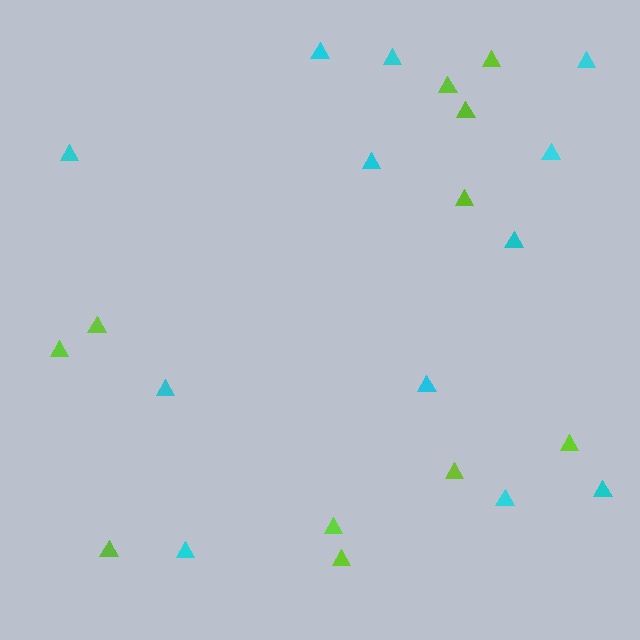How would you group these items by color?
There are 2 groups: one group of lime triangles (11) and one group of cyan triangles (12).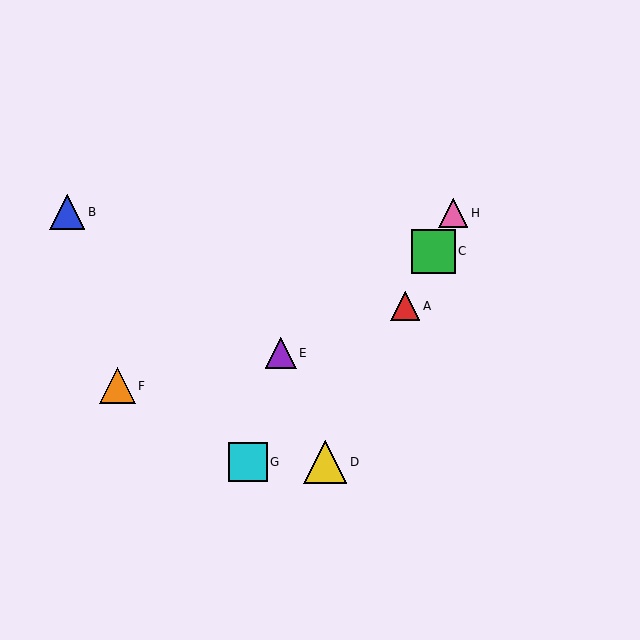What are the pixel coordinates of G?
Object G is at (248, 462).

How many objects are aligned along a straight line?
4 objects (A, C, D, H) are aligned along a straight line.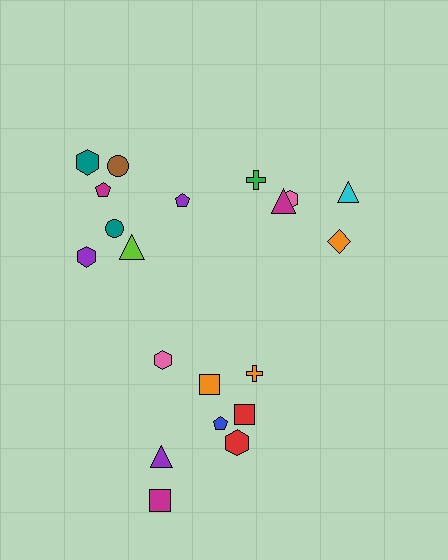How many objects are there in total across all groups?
There are 20 objects.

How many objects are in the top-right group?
There are 5 objects.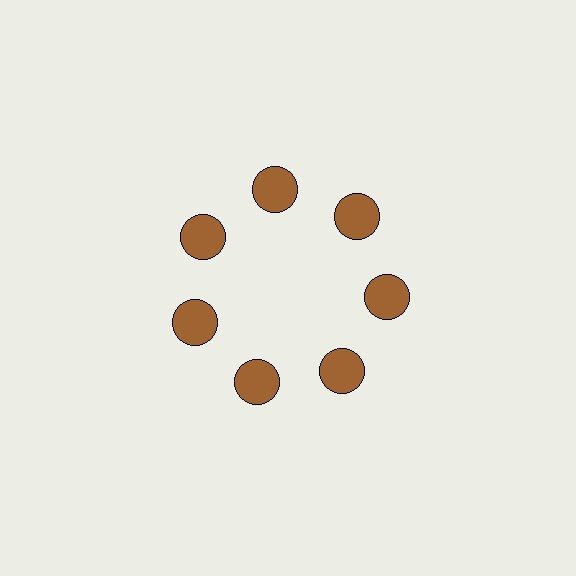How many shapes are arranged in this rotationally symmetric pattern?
There are 7 shapes, arranged in 7 groups of 1.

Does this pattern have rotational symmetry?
Yes, this pattern has 7-fold rotational symmetry. It looks the same after rotating 51 degrees around the center.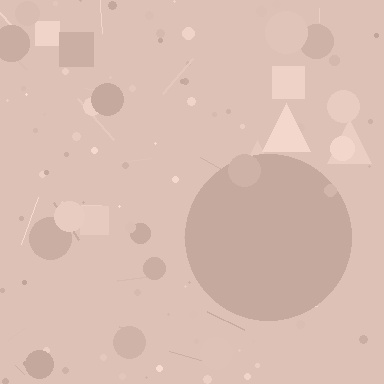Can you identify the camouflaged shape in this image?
The camouflaged shape is a circle.